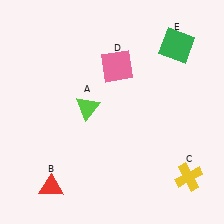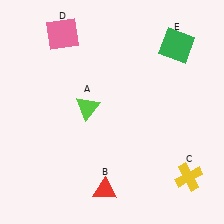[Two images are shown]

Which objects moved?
The objects that moved are: the red triangle (B), the pink square (D).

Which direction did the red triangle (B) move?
The red triangle (B) moved right.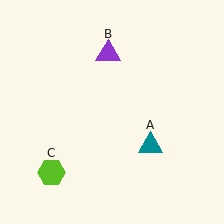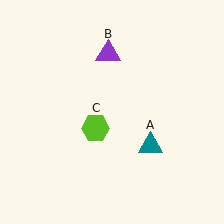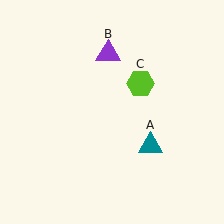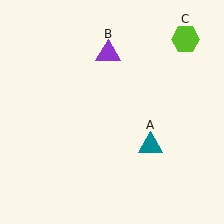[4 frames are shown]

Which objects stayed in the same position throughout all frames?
Teal triangle (object A) and purple triangle (object B) remained stationary.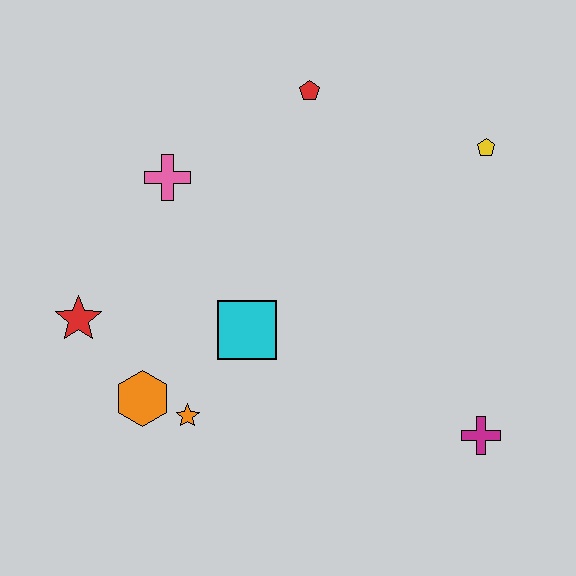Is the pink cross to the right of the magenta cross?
No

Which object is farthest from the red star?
The yellow pentagon is farthest from the red star.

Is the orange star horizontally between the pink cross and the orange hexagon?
No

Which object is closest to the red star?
The orange hexagon is closest to the red star.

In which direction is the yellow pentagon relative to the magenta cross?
The yellow pentagon is above the magenta cross.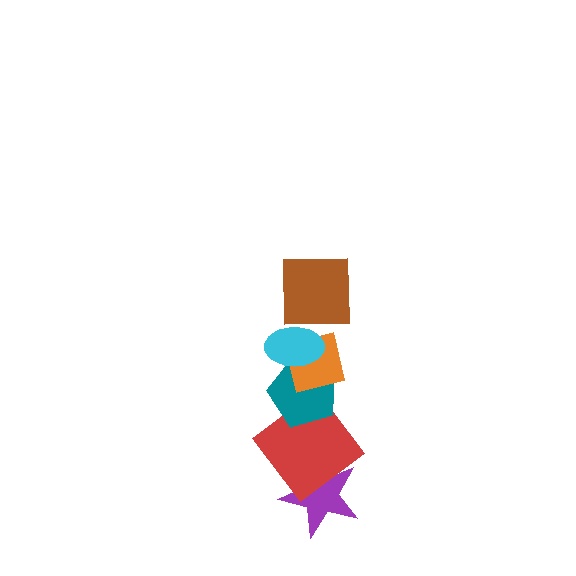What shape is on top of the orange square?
The cyan ellipse is on top of the orange square.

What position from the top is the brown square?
The brown square is 1st from the top.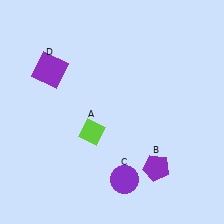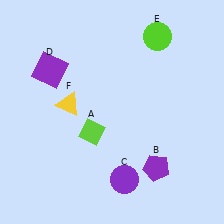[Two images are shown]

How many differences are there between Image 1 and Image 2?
There are 2 differences between the two images.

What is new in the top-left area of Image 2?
A yellow triangle (F) was added in the top-left area of Image 2.